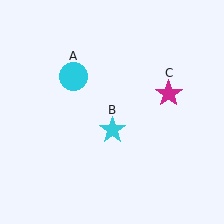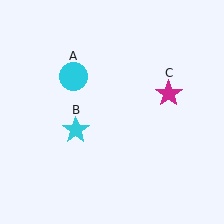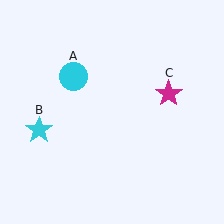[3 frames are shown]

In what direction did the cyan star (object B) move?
The cyan star (object B) moved left.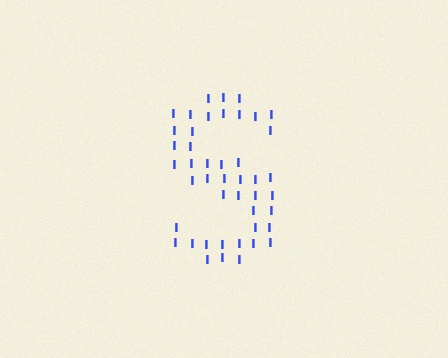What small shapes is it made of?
It is made of small letter I's.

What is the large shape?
The large shape is the letter S.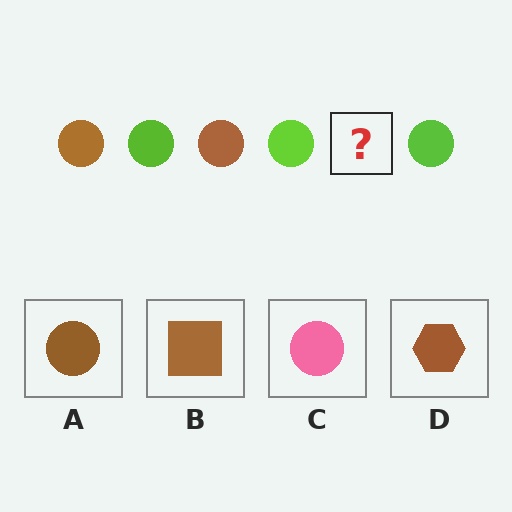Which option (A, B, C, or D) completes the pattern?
A.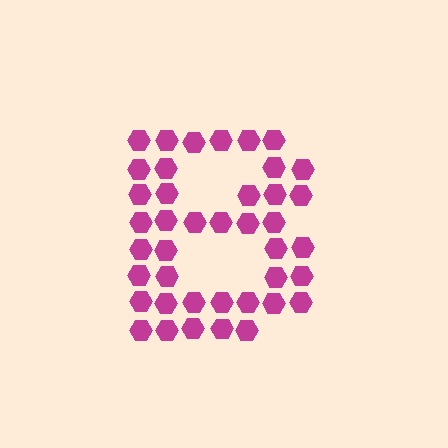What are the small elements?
The small elements are hexagons.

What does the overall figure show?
The overall figure shows the letter B.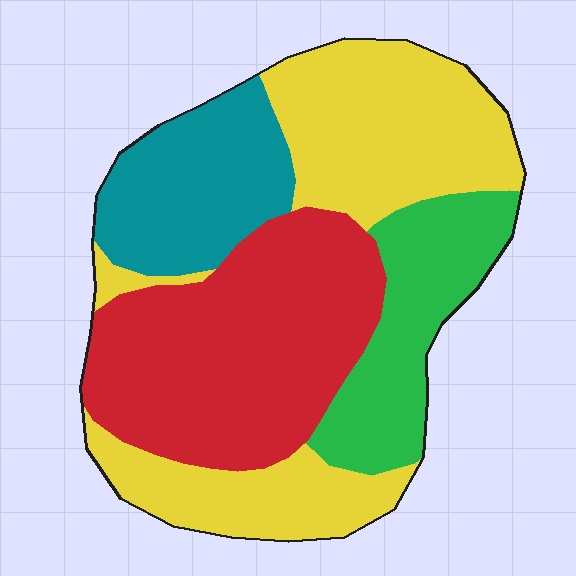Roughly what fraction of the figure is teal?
Teal covers 16% of the figure.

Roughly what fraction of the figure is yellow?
Yellow takes up between a quarter and a half of the figure.